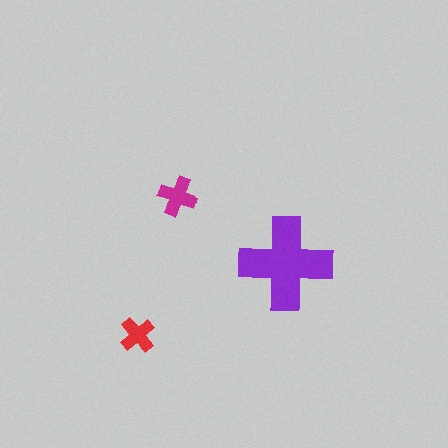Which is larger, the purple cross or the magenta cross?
The purple one.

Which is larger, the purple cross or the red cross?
The purple one.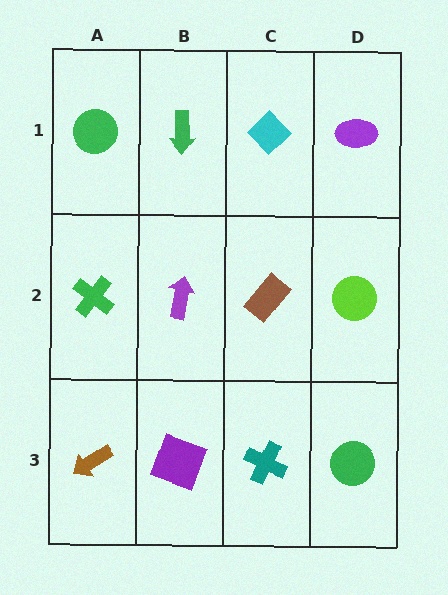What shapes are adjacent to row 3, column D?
A lime circle (row 2, column D), a teal cross (row 3, column C).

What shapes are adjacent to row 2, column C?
A cyan diamond (row 1, column C), a teal cross (row 3, column C), a purple arrow (row 2, column B), a lime circle (row 2, column D).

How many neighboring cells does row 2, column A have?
3.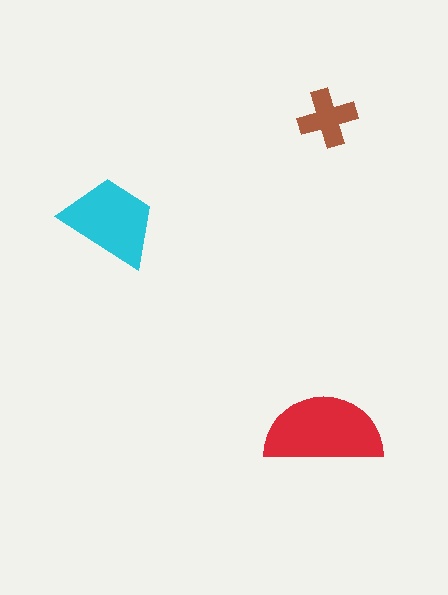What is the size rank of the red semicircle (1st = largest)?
1st.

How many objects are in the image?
There are 3 objects in the image.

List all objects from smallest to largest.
The brown cross, the cyan trapezoid, the red semicircle.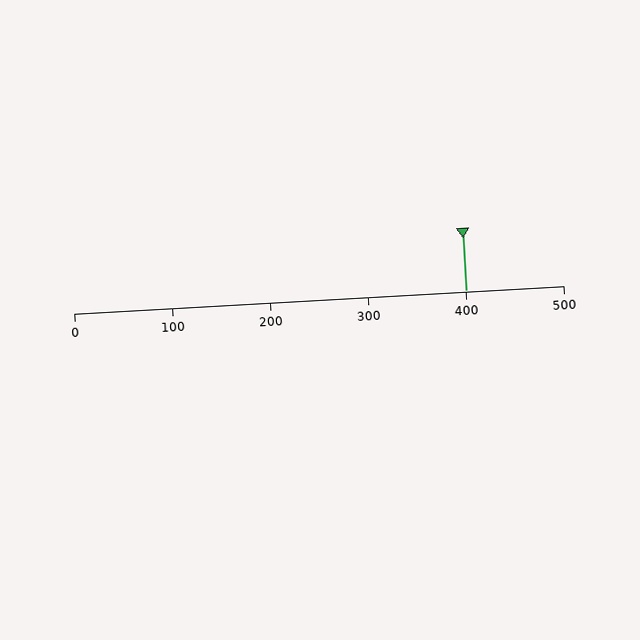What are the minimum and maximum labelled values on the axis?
The axis runs from 0 to 500.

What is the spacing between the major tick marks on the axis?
The major ticks are spaced 100 apart.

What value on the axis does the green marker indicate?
The marker indicates approximately 400.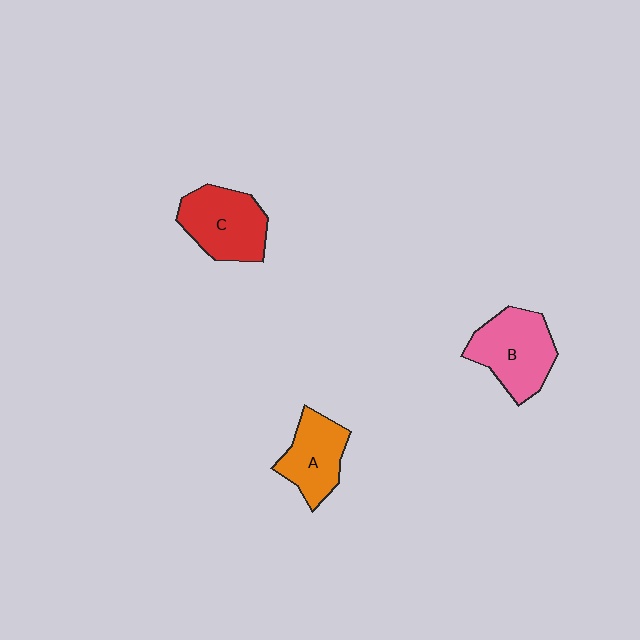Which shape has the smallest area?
Shape A (orange).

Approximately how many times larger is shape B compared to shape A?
Approximately 1.3 times.